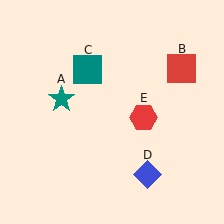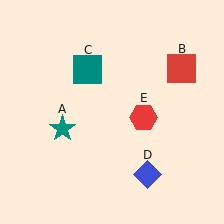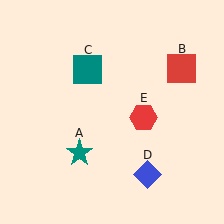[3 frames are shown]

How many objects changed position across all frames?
1 object changed position: teal star (object A).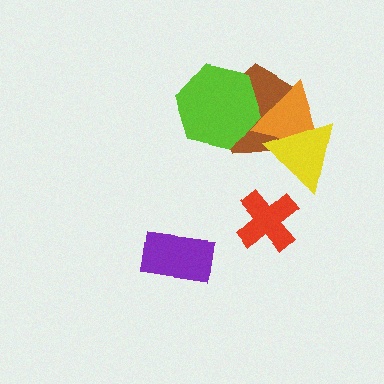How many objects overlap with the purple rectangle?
0 objects overlap with the purple rectangle.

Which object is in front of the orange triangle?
The yellow triangle is in front of the orange triangle.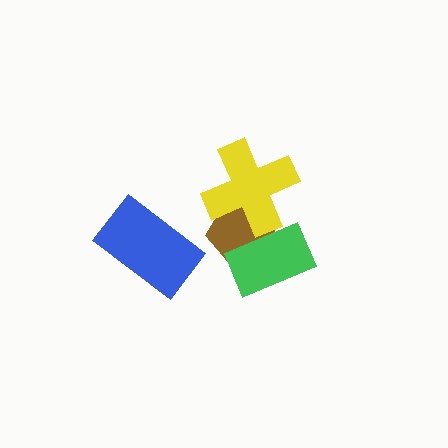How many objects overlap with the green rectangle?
2 objects overlap with the green rectangle.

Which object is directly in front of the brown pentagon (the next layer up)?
The yellow cross is directly in front of the brown pentagon.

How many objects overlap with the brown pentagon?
2 objects overlap with the brown pentagon.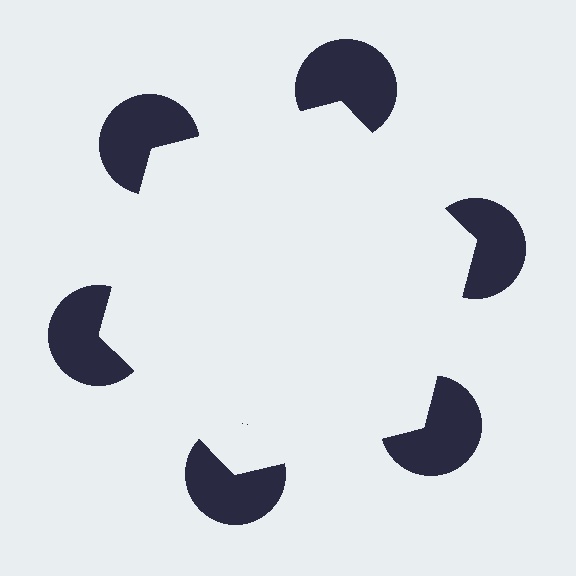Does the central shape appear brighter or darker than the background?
It typically appears slightly brighter than the background, even though no actual brightness change is drawn.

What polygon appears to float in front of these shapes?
An illusory hexagon — its edges are inferred from the aligned wedge cuts in the pac-man discs, not physically drawn.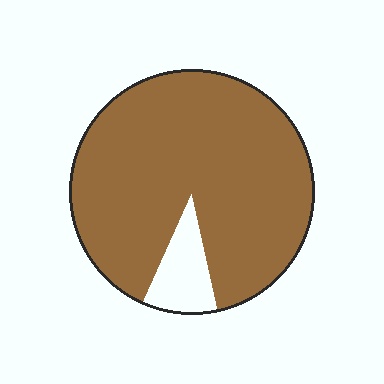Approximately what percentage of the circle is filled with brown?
Approximately 90%.